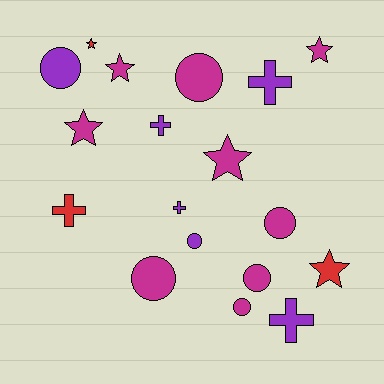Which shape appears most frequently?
Circle, with 7 objects.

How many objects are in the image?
There are 18 objects.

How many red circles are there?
There are no red circles.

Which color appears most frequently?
Magenta, with 9 objects.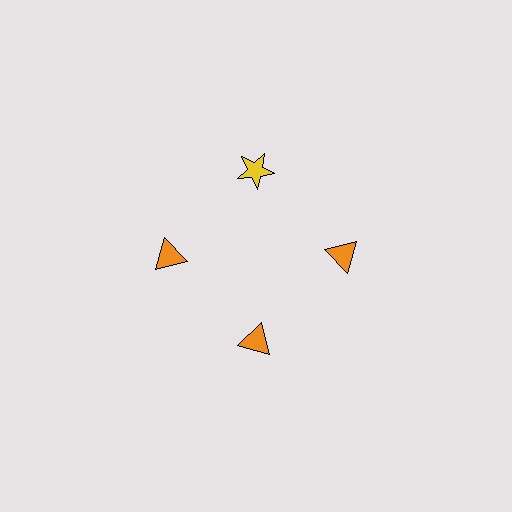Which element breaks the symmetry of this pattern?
The yellow star at roughly the 12 o'clock position breaks the symmetry. All other shapes are orange triangles.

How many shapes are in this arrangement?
There are 4 shapes arranged in a ring pattern.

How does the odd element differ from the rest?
It differs in both color (yellow instead of orange) and shape (star instead of triangle).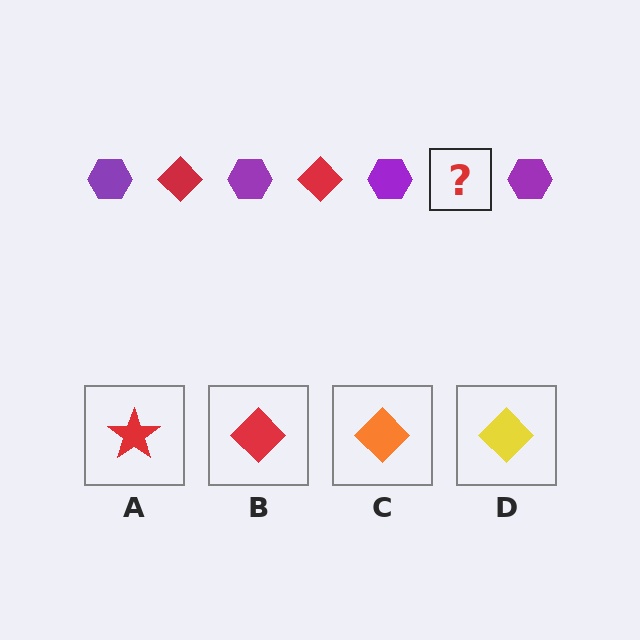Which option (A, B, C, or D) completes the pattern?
B.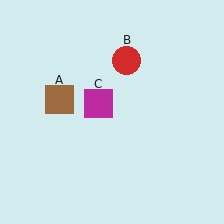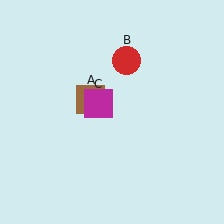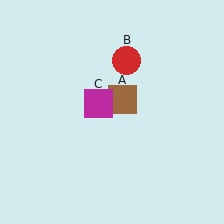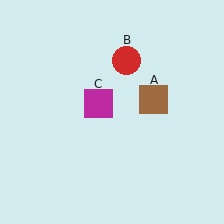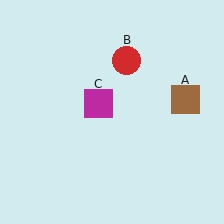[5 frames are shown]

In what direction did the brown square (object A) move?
The brown square (object A) moved right.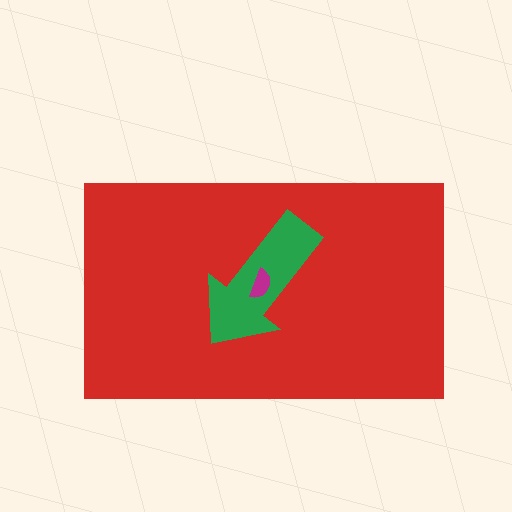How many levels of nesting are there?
3.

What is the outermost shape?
The red rectangle.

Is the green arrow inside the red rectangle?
Yes.